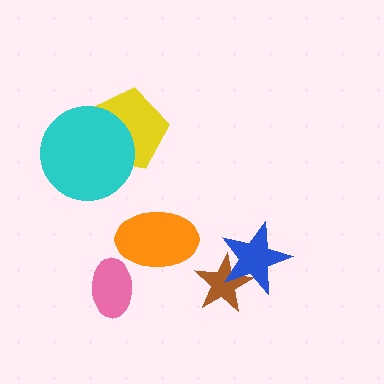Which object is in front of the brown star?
The blue star is in front of the brown star.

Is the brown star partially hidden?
Yes, it is partially covered by another shape.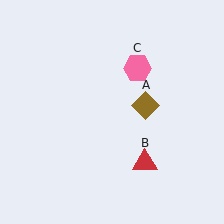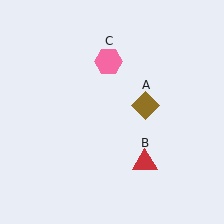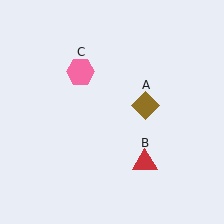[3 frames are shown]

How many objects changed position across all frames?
1 object changed position: pink hexagon (object C).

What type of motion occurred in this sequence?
The pink hexagon (object C) rotated counterclockwise around the center of the scene.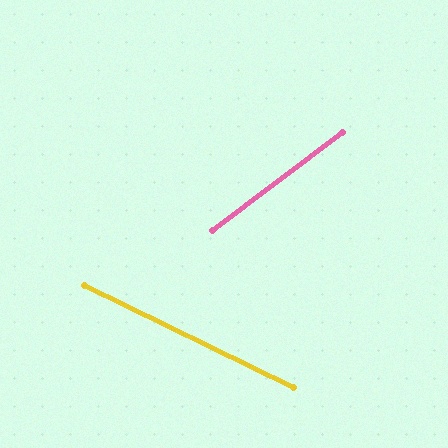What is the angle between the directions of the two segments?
Approximately 63 degrees.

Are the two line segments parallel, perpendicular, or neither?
Neither parallel nor perpendicular — they differ by about 63°.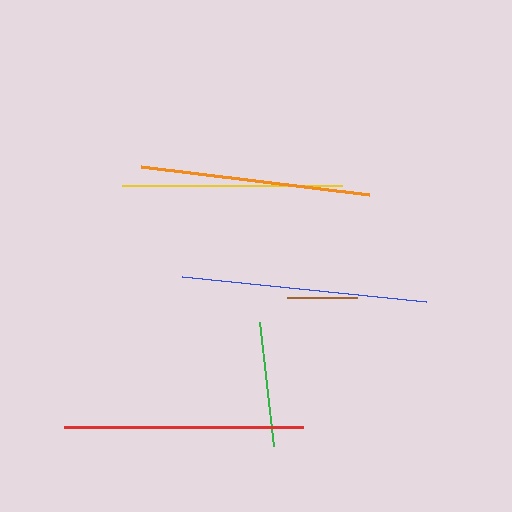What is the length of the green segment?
The green segment is approximately 125 pixels long.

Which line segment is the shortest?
The brown line is the shortest at approximately 70 pixels.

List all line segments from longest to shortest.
From longest to shortest: blue, red, orange, yellow, green, brown.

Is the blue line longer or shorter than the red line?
The blue line is longer than the red line.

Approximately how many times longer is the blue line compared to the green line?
The blue line is approximately 2.0 times the length of the green line.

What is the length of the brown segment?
The brown segment is approximately 70 pixels long.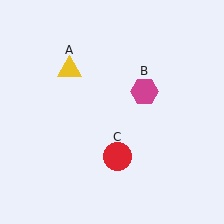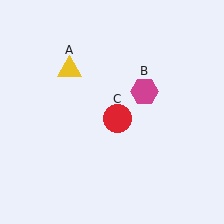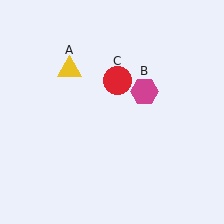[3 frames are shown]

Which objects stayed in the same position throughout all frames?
Yellow triangle (object A) and magenta hexagon (object B) remained stationary.